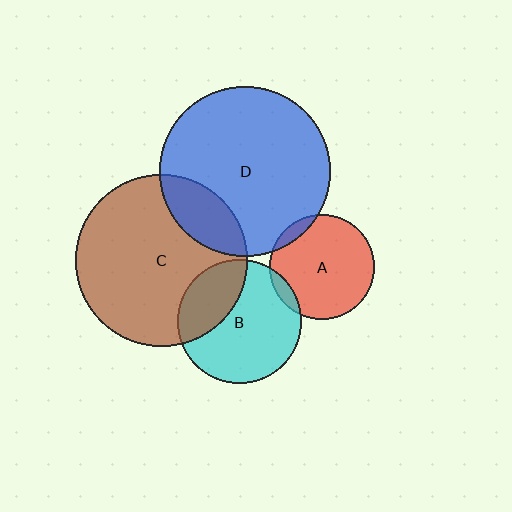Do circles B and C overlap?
Yes.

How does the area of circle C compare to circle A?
Approximately 2.6 times.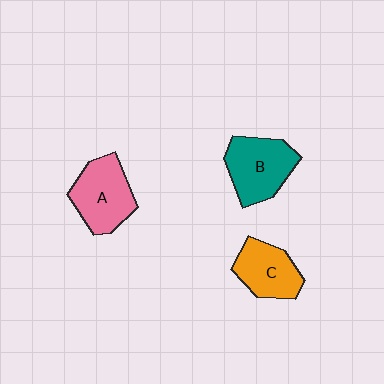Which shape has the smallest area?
Shape C (orange).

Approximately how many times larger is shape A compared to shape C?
Approximately 1.2 times.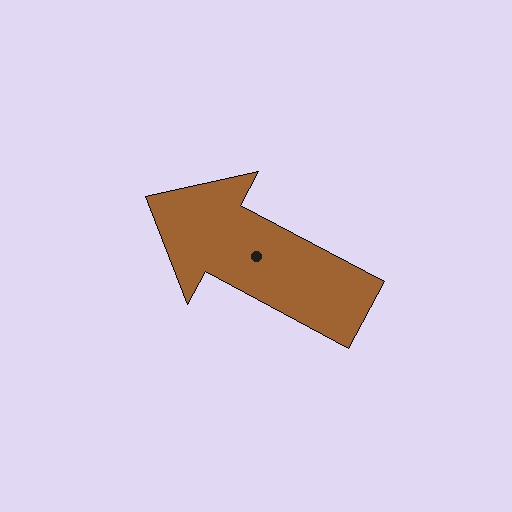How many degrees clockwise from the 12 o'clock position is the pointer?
Approximately 298 degrees.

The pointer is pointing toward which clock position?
Roughly 10 o'clock.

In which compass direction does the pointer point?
Northwest.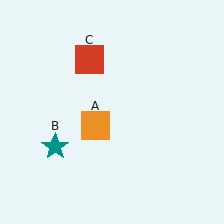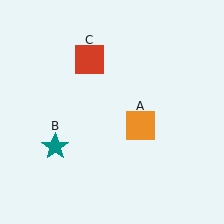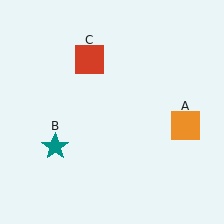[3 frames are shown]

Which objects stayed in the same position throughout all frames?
Teal star (object B) and red square (object C) remained stationary.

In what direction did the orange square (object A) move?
The orange square (object A) moved right.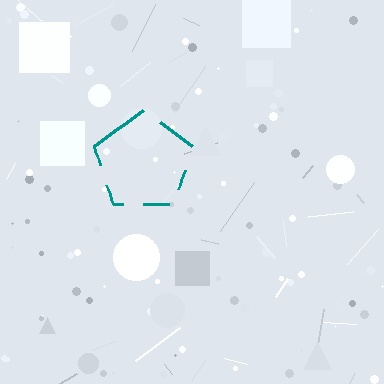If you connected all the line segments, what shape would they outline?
They would outline a pentagon.